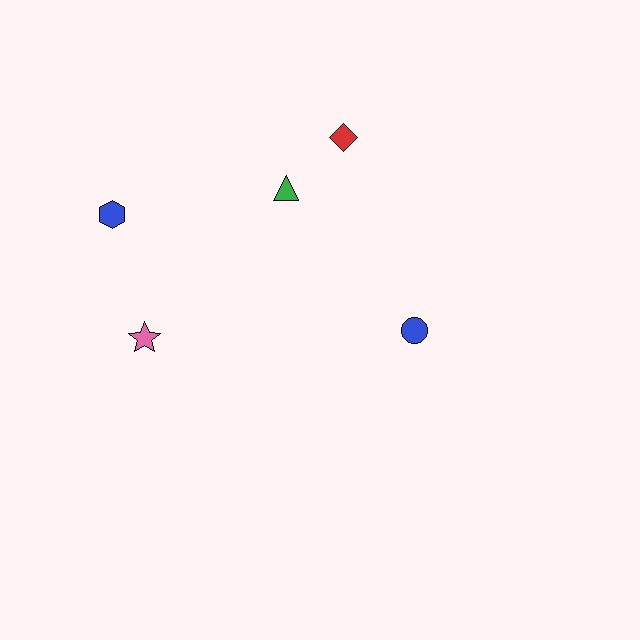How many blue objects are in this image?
There are 2 blue objects.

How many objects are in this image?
There are 5 objects.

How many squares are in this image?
There are no squares.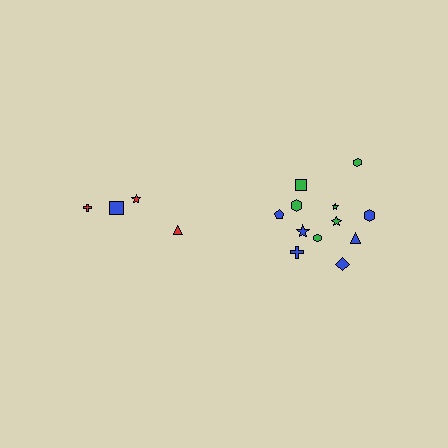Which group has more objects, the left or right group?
The right group.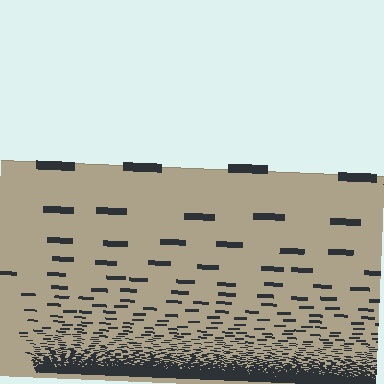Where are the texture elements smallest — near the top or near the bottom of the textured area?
Near the bottom.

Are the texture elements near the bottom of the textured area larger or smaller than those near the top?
Smaller. The gradient is inverted — elements near the bottom are smaller and denser.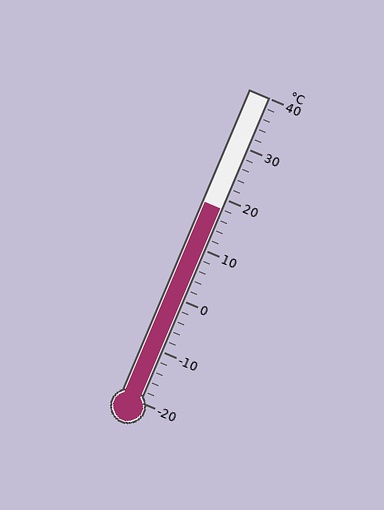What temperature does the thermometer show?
The thermometer shows approximately 18°C.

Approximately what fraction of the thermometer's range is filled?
The thermometer is filled to approximately 65% of its range.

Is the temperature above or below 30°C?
The temperature is below 30°C.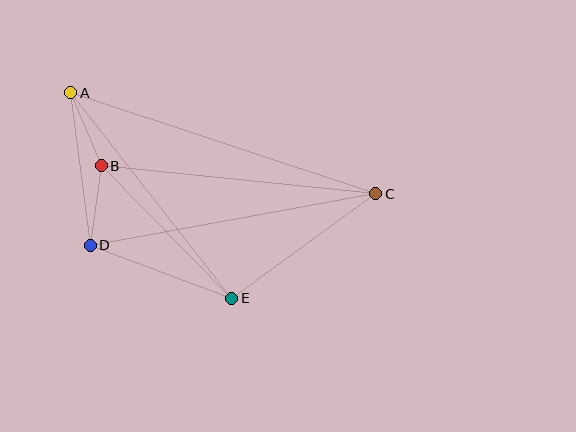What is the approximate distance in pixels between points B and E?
The distance between B and E is approximately 186 pixels.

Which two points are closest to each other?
Points A and B are closest to each other.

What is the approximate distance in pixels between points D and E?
The distance between D and E is approximately 151 pixels.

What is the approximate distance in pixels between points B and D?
The distance between B and D is approximately 80 pixels.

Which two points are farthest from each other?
Points A and C are farthest from each other.